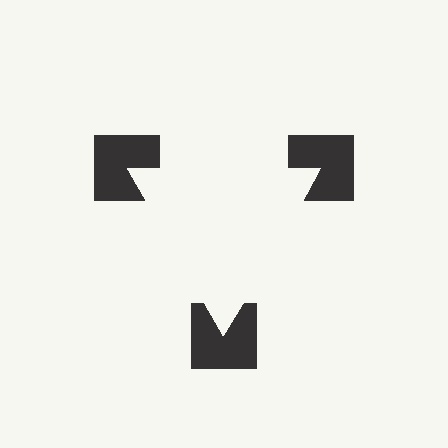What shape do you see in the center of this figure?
An illusory triangle — its edges are inferred from the aligned wedge cuts in the notched squares, not physically drawn.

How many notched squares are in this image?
There are 3 — one at each vertex of the illusory triangle.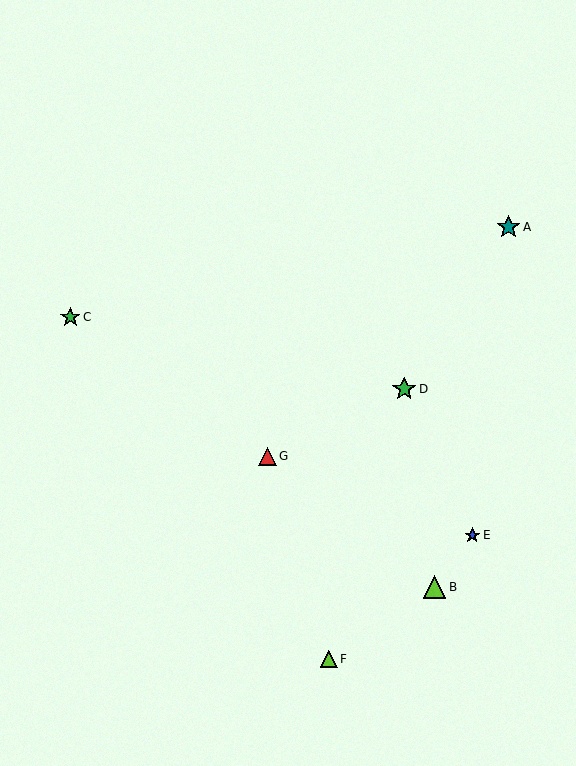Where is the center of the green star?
The center of the green star is at (404, 389).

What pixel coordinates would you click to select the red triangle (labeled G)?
Click at (267, 456) to select the red triangle G.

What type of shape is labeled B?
Shape B is a lime triangle.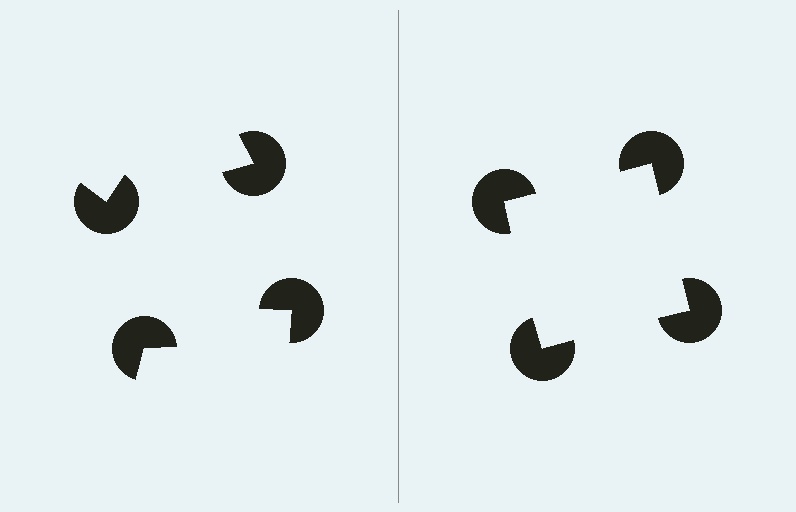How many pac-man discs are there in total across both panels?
8 — 4 on each side.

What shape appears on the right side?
An illusory square.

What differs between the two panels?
The pac-man discs are positioned identically on both sides; only the wedge orientations differ. On the right they align to a square; on the left they are misaligned.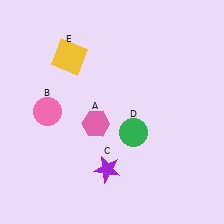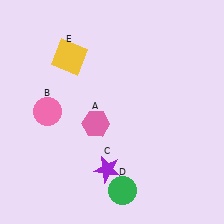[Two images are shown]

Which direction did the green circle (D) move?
The green circle (D) moved down.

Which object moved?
The green circle (D) moved down.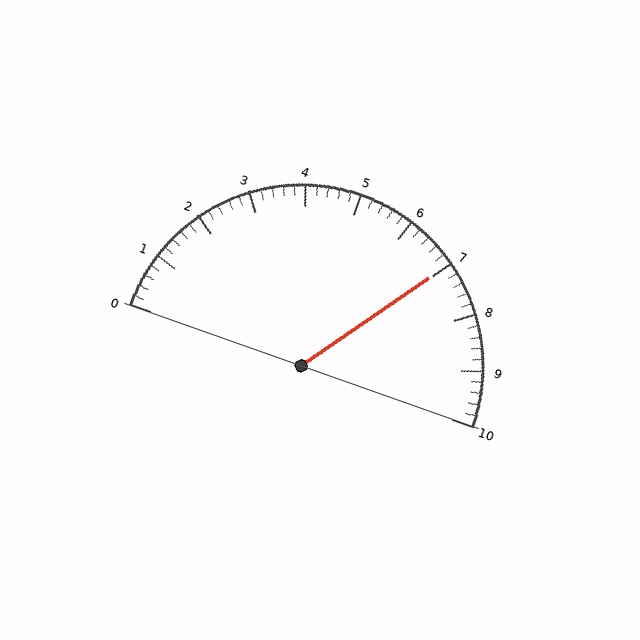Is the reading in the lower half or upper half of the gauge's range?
The reading is in the upper half of the range (0 to 10).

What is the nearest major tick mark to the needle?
The nearest major tick mark is 7.